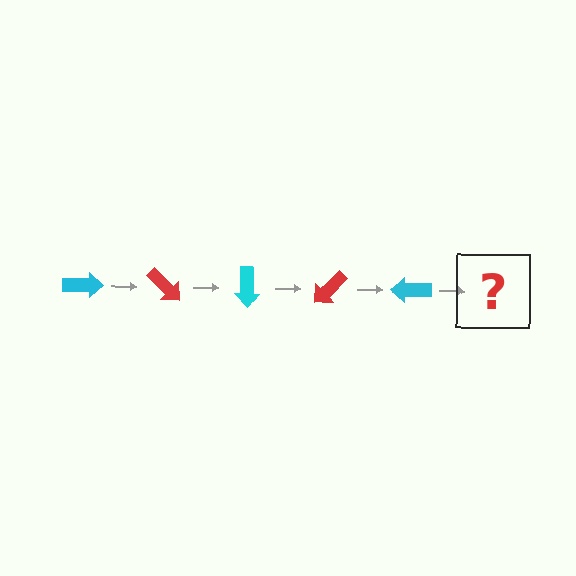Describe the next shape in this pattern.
It should be a red arrow, rotated 225 degrees from the start.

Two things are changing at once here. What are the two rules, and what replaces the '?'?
The two rules are that it rotates 45 degrees each step and the color cycles through cyan and red. The '?' should be a red arrow, rotated 225 degrees from the start.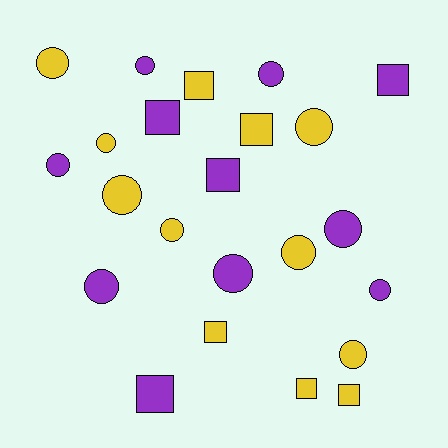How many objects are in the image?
There are 23 objects.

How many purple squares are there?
There are 4 purple squares.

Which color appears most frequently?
Yellow, with 12 objects.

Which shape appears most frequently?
Circle, with 14 objects.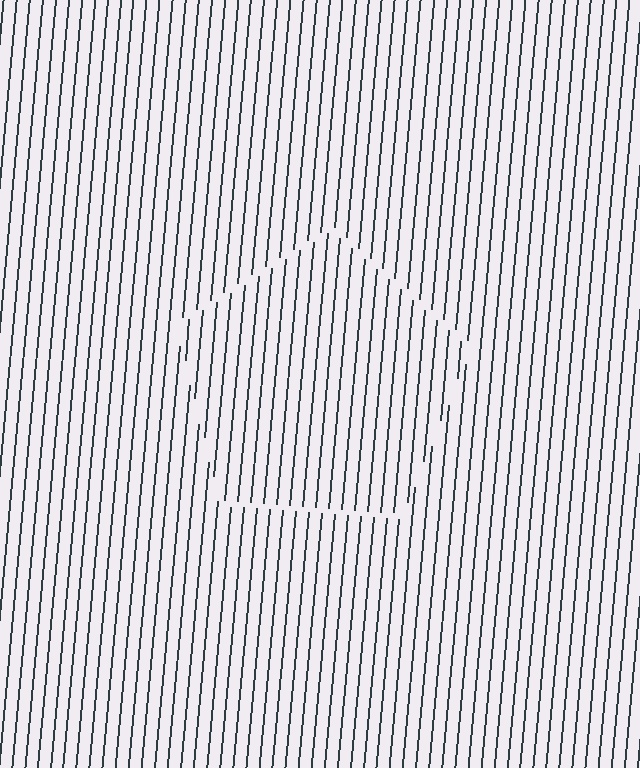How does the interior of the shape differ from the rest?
The interior of the shape contains the same grating, shifted by half a period — the contour is defined by the phase discontinuity where line-ends from the inner and outer gratings abut.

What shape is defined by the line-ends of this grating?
An illusory pentagon. The interior of the shape contains the same grating, shifted by half a period — the contour is defined by the phase discontinuity where line-ends from the inner and outer gratings abut.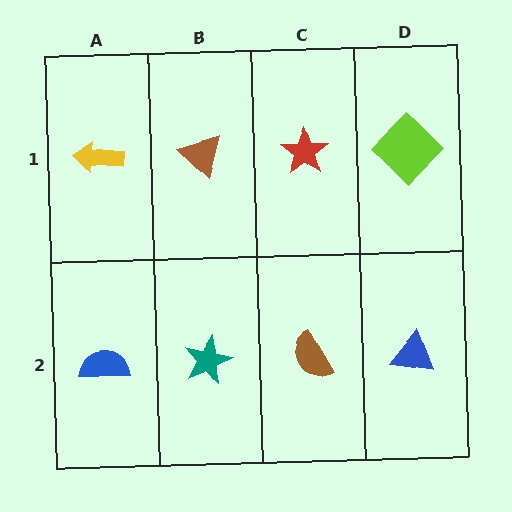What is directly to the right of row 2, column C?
A blue triangle.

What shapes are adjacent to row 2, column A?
A yellow arrow (row 1, column A), a teal star (row 2, column B).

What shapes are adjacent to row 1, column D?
A blue triangle (row 2, column D), a red star (row 1, column C).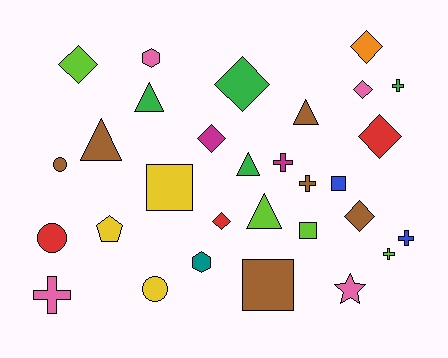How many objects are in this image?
There are 30 objects.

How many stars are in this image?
There is 1 star.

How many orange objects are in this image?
There is 1 orange object.